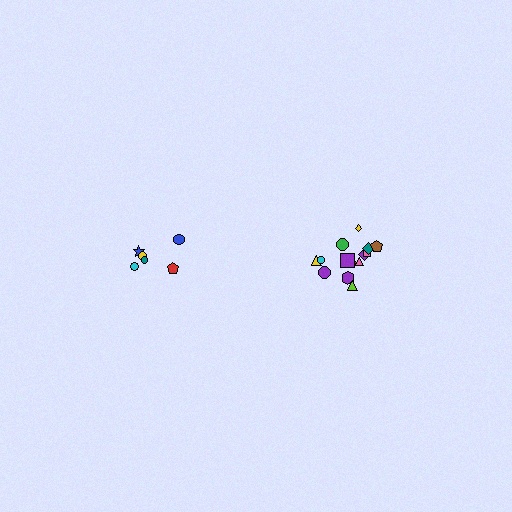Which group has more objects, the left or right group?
The right group.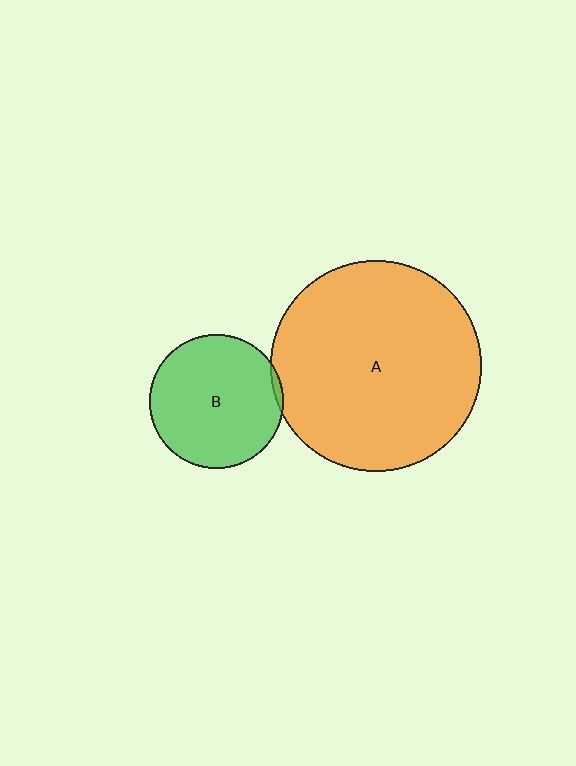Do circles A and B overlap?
Yes.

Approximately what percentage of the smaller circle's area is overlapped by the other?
Approximately 5%.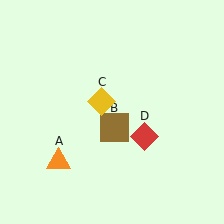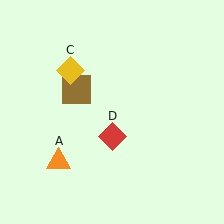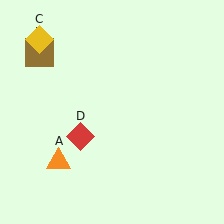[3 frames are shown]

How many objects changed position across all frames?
3 objects changed position: brown square (object B), yellow diamond (object C), red diamond (object D).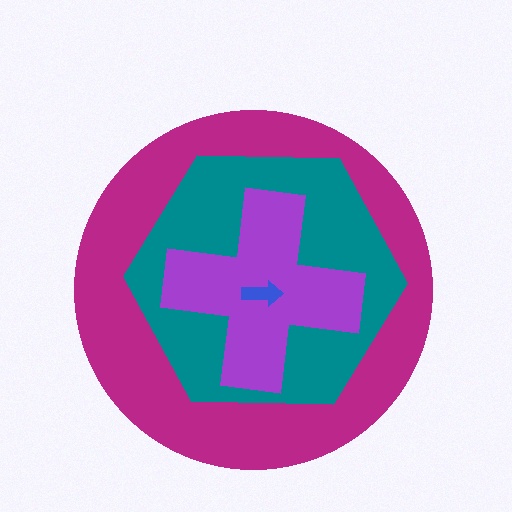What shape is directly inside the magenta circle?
The teal hexagon.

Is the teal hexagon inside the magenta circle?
Yes.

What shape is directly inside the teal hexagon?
The purple cross.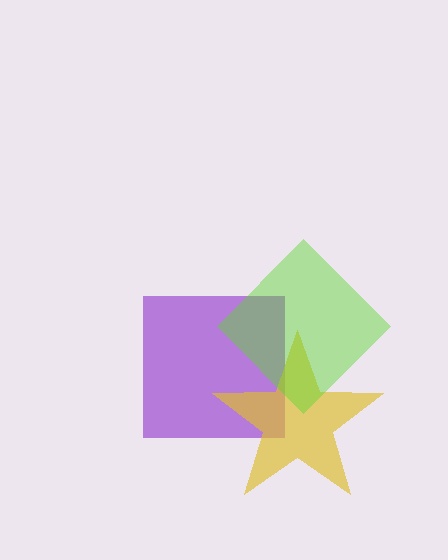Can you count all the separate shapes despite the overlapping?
Yes, there are 3 separate shapes.